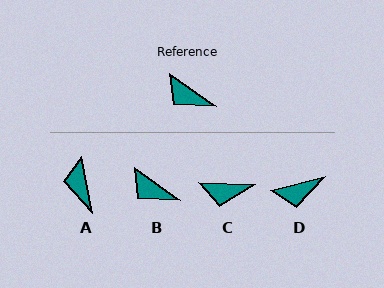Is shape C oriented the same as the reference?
No, it is off by about 34 degrees.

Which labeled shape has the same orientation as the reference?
B.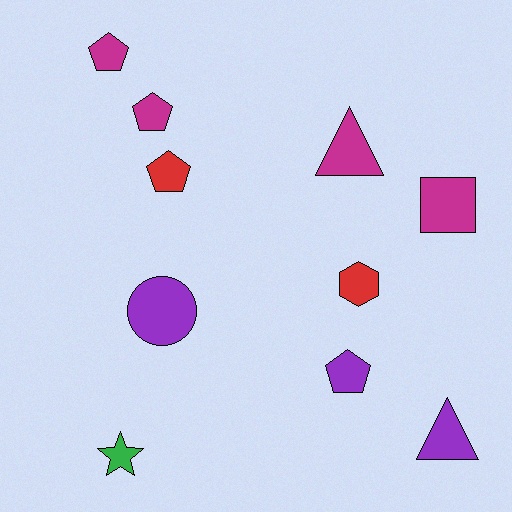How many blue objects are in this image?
There are no blue objects.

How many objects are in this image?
There are 10 objects.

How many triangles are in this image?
There are 2 triangles.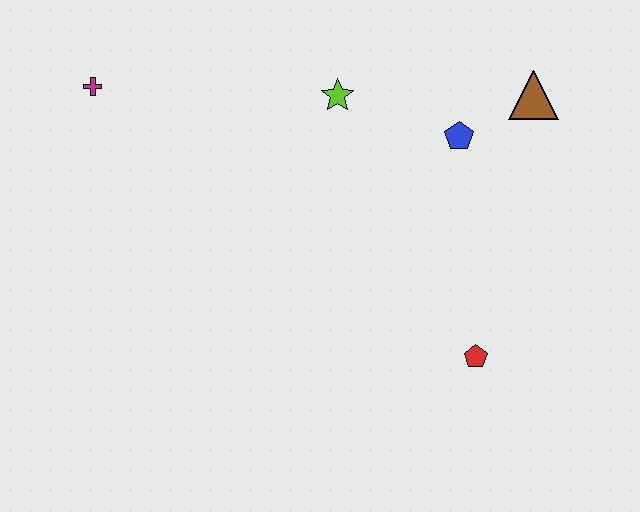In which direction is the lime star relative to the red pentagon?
The lime star is above the red pentagon.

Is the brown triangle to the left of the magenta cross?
No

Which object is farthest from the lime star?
The red pentagon is farthest from the lime star.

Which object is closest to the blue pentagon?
The brown triangle is closest to the blue pentagon.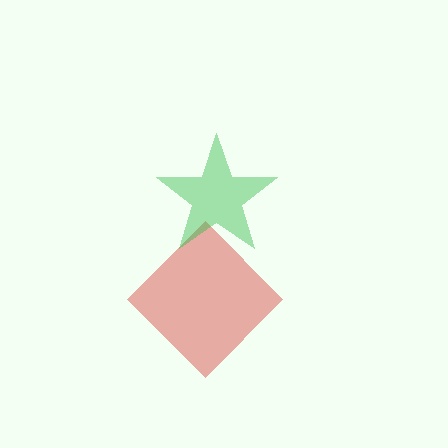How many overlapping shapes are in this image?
There are 2 overlapping shapes in the image.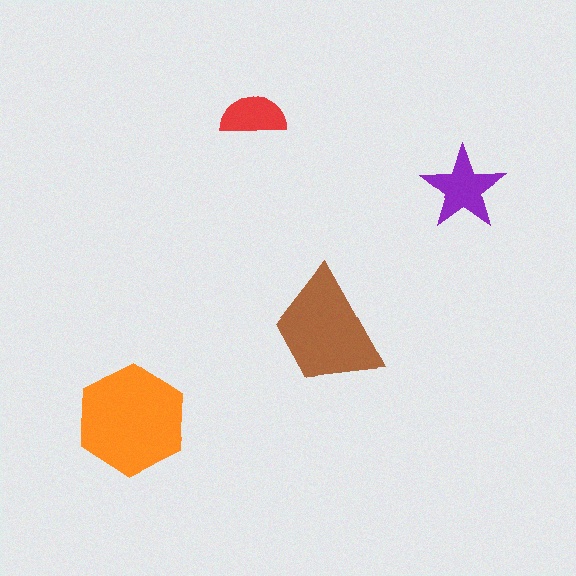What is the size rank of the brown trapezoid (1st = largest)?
2nd.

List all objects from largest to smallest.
The orange hexagon, the brown trapezoid, the purple star, the red semicircle.